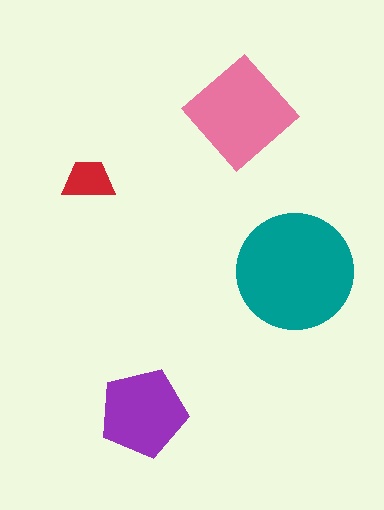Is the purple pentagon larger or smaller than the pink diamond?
Smaller.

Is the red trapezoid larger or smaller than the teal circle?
Smaller.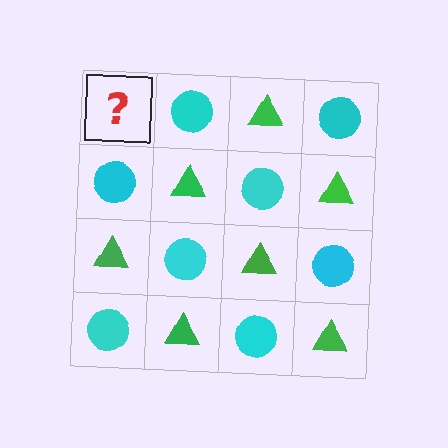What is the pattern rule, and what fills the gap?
The rule is that it alternates green triangle and cyan circle in a checkerboard pattern. The gap should be filled with a green triangle.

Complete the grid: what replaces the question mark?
The question mark should be replaced with a green triangle.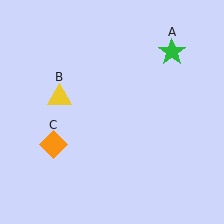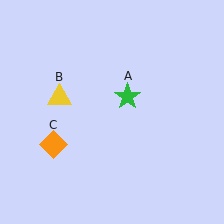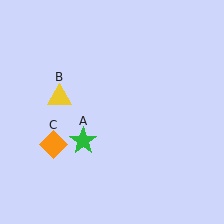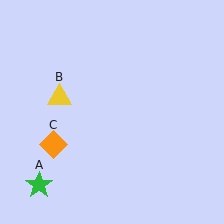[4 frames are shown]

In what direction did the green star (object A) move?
The green star (object A) moved down and to the left.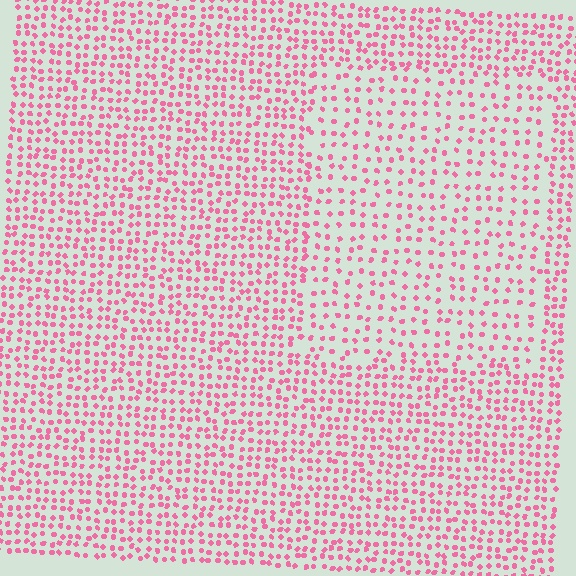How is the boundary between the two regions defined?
The boundary is defined by a change in element density (approximately 1.7x ratio). All elements are the same color, size, and shape.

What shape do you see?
I see a rectangle.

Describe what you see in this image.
The image contains small pink elements arranged at two different densities. A rectangle-shaped region is visible where the elements are less densely packed than the surrounding area.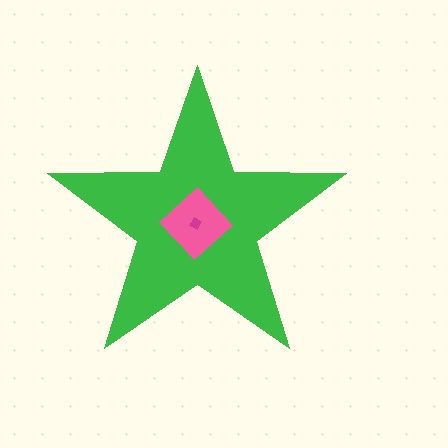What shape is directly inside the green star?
The pink diamond.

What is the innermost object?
The magenta diamond.